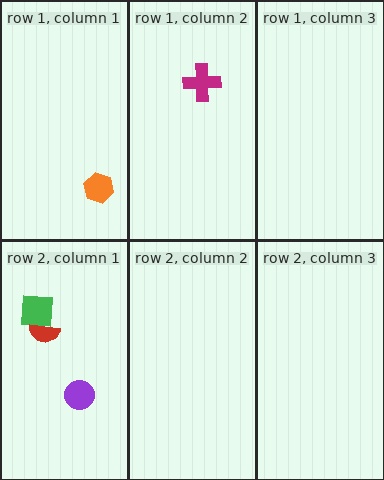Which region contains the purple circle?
The row 2, column 1 region.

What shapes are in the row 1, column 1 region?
The orange hexagon.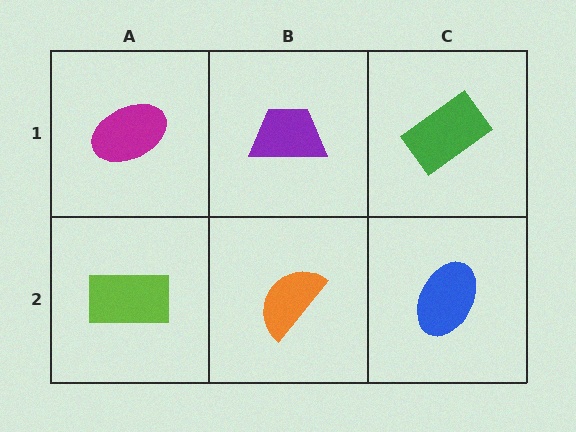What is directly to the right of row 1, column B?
A green rectangle.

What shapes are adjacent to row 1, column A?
A lime rectangle (row 2, column A), a purple trapezoid (row 1, column B).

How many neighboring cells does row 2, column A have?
2.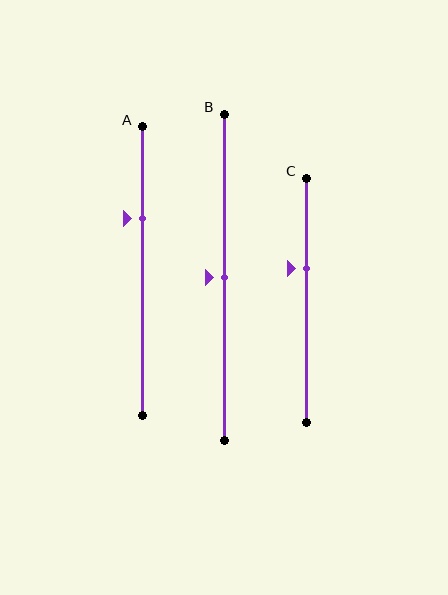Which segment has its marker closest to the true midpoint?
Segment B has its marker closest to the true midpoint.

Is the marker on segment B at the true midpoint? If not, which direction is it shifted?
Yes, the marker on segment B is at the true midpoint.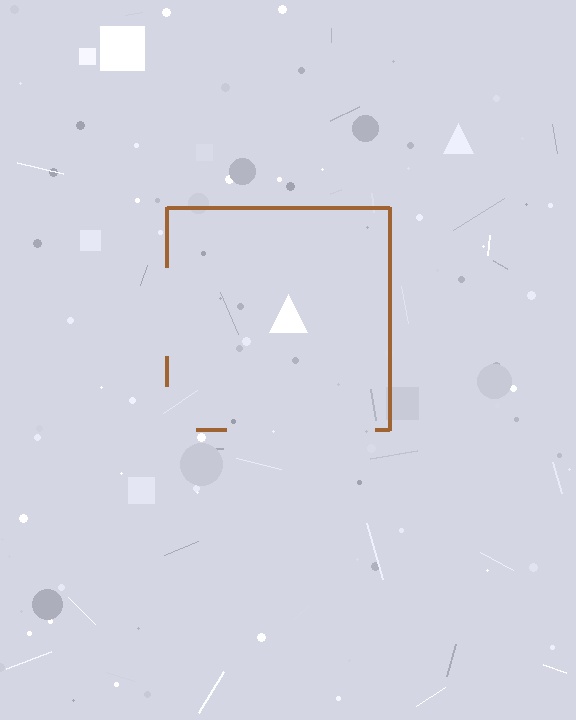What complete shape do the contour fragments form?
The contour fragments form a square.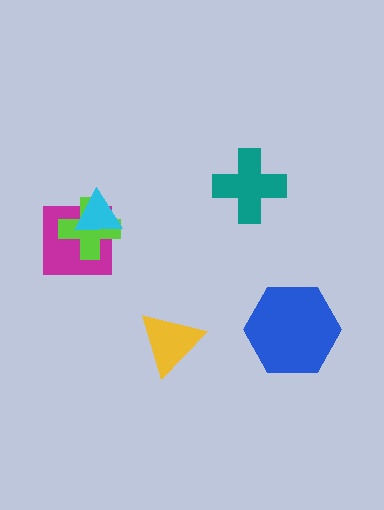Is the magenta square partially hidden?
Yes, it is partially covered by another shape.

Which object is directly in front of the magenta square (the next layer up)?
The lime cross is directly in front of the magenta square.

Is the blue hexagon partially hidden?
No, no other shape covers it.